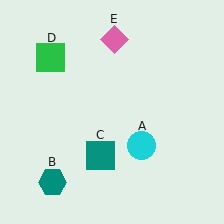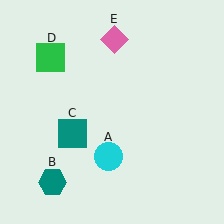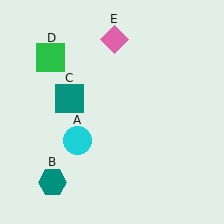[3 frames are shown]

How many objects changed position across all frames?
2 objects changed position: cyan circle (object A), teal square (object C).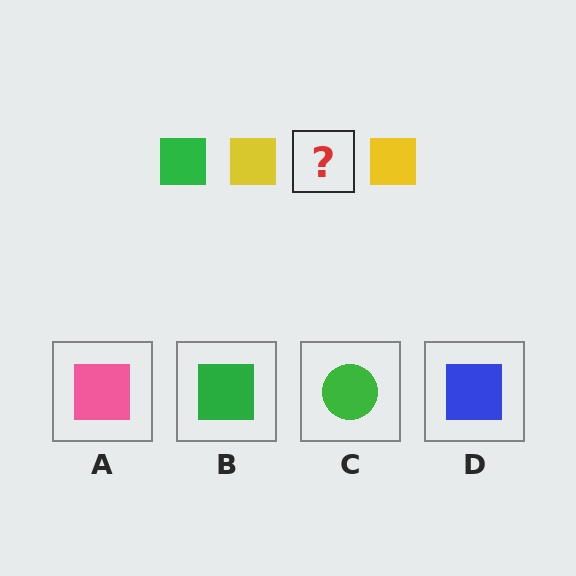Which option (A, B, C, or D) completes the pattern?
B.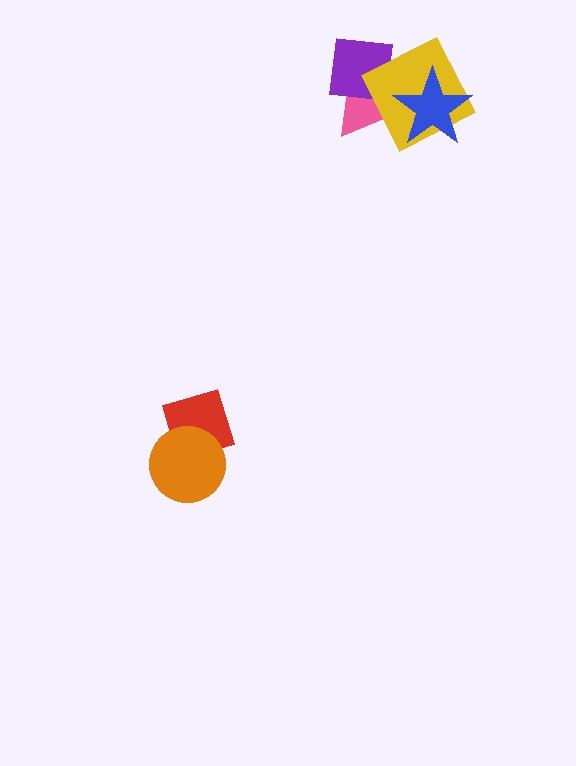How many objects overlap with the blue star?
2 objects overlap with the blue star.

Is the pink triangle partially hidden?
Yes, it is partially covered by another shape.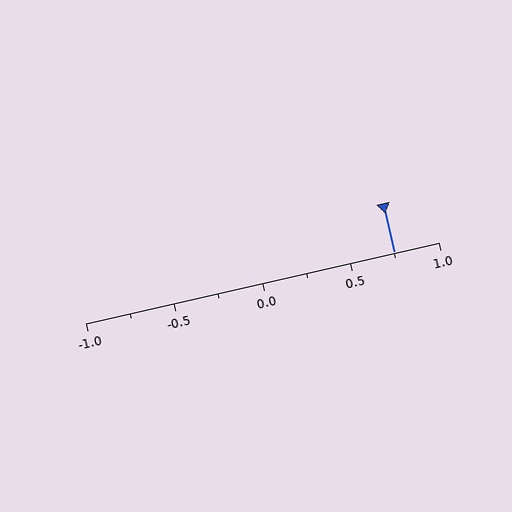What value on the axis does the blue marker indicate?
The marker indicates approximately 0.75.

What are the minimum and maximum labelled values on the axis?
The axis runs from -1.0 to 1.0.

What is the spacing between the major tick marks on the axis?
The major ticks are spaced 0.5 apart.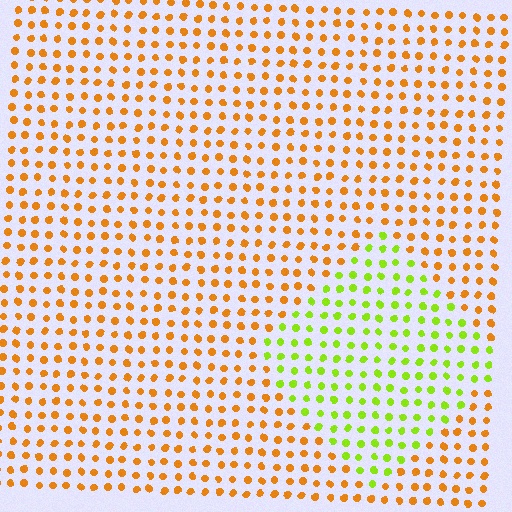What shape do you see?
I see a diamond.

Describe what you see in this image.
The image is filled with small orange elements in a uniform arrangement. A diamond-shaped region is visible where the elements are tinted to a slightly different hue, forming a subtle color boundary.